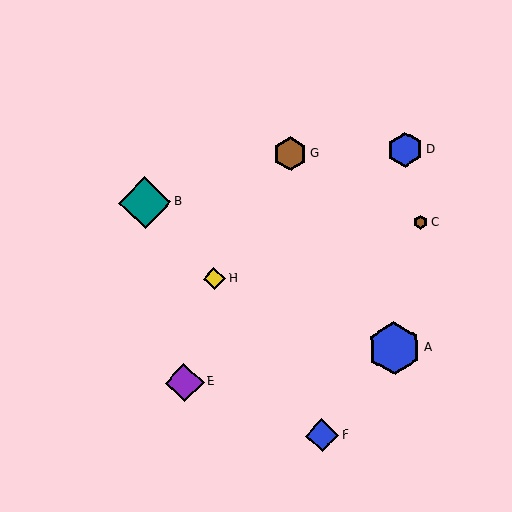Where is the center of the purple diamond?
The center of the purple diamond is at (185, 382).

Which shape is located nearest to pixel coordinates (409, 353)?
The blue hexagon (labeled A) at (394, 348) is nearest to that location.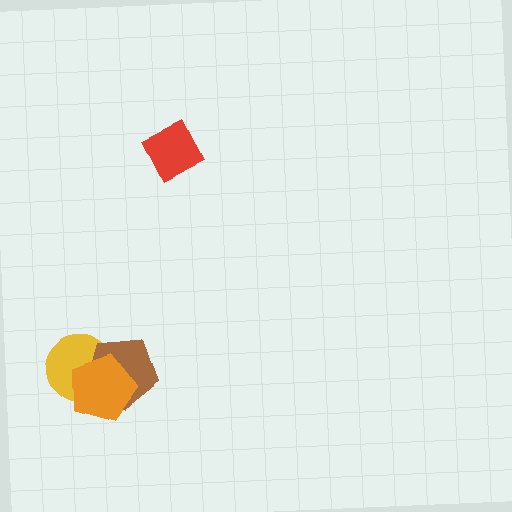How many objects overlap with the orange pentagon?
2 objects overlap with the orange pentagon.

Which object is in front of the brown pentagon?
The orange pentagon is in front of the brown pentagon.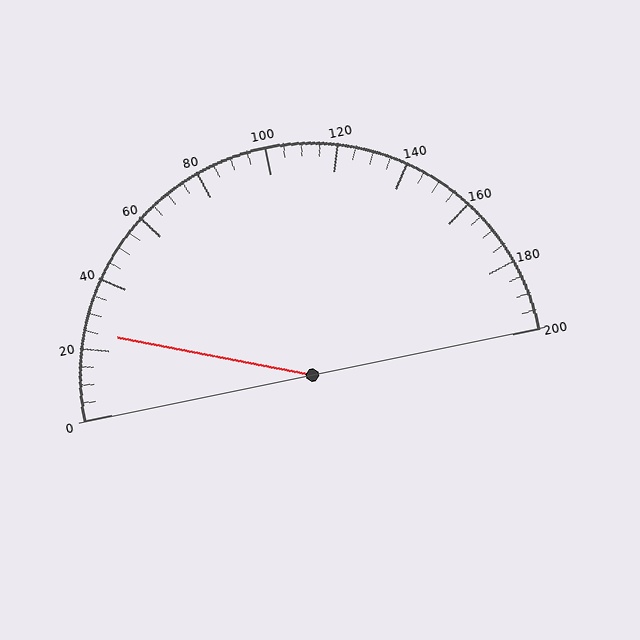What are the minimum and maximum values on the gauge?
The gauge ranges from 0 to 200.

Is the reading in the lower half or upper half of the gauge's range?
The reading is in the lower half of the range (0 to 200).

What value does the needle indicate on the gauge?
The needle indicates approximately 25.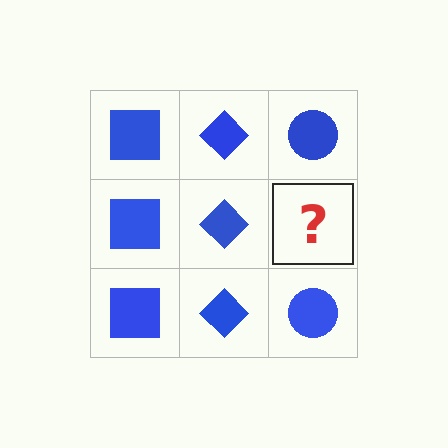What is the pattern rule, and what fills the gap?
The rule is that each column has a consistent shape. The gap should be filled with a blue circle.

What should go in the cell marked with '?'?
The missing cell should contain a blue circle.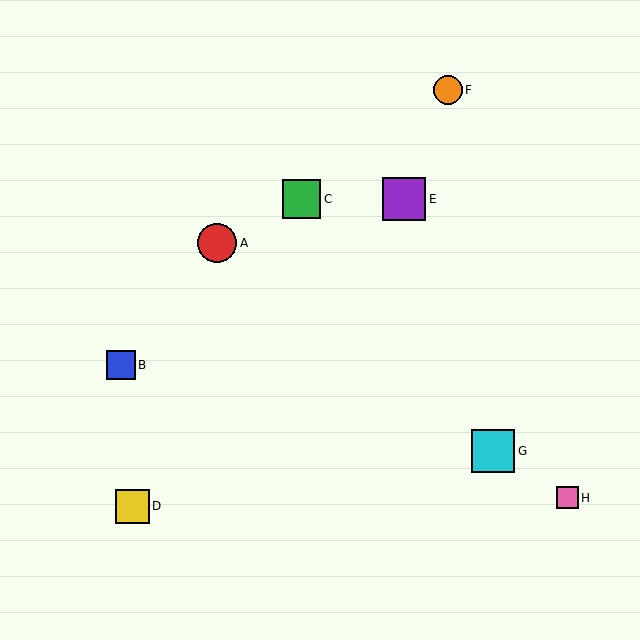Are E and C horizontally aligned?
Yes, both are at y≈199.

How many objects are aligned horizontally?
2 objects (C, E) are aligned horizontally.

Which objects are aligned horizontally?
Objects C, E are aligned horizontally.